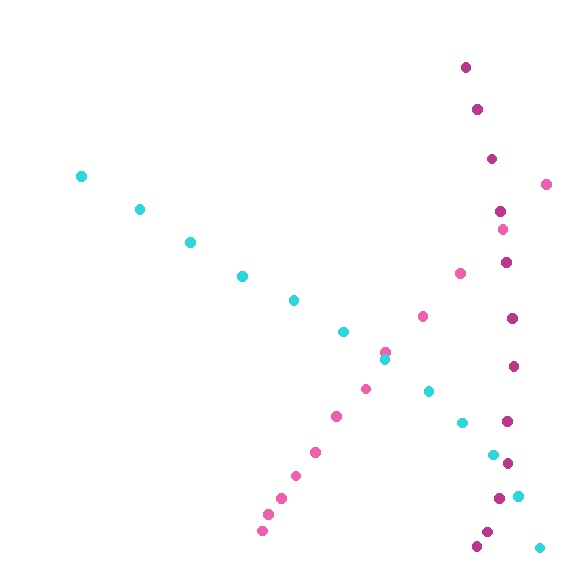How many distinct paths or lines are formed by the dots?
There are 3 distinct paths.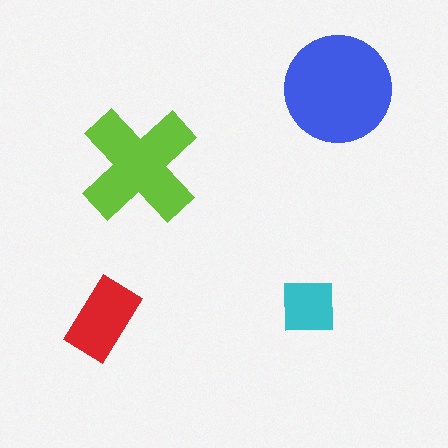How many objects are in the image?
There are 4 objects in the image.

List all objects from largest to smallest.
The blue circle, the lime cross, the red rectangle, the cyan square.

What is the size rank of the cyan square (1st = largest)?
4th.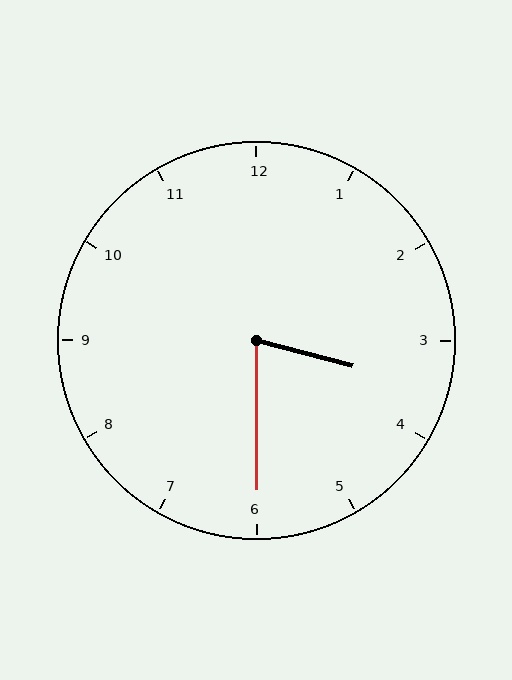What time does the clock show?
3:30.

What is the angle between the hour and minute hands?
Approximately 75 degrees.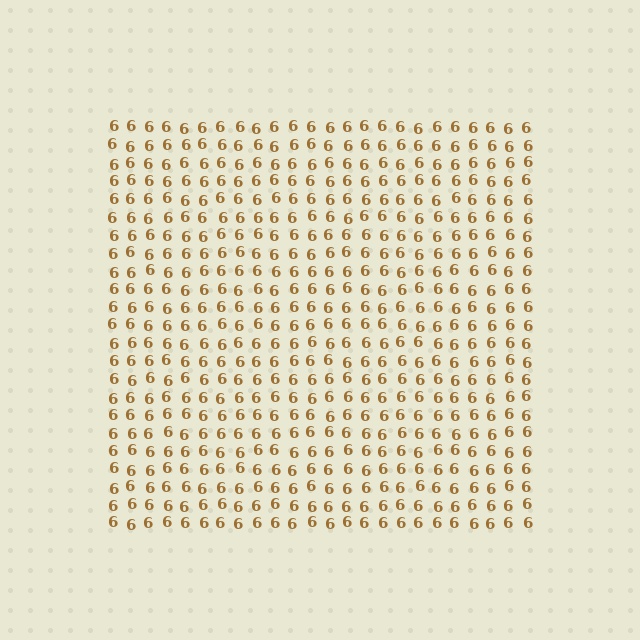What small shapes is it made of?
It is made of small digit 6's.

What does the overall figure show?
The overall figure shows a square.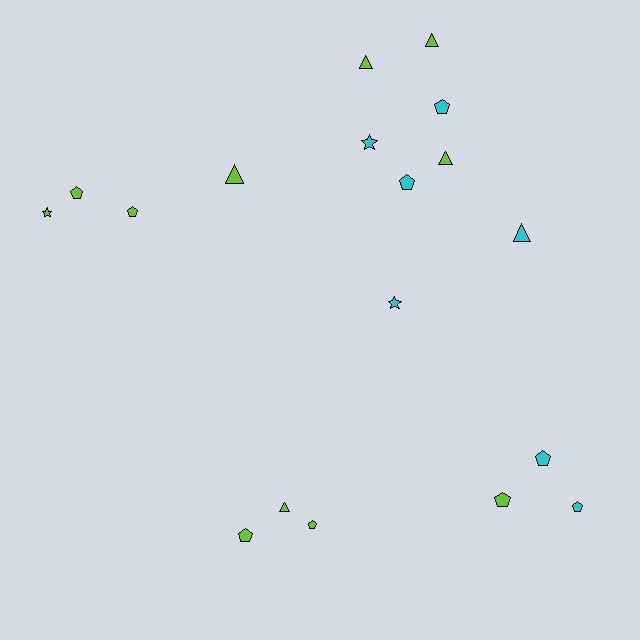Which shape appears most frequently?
Pentagon, with 9 objects.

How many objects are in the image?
There are 18 objects.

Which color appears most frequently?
Lime, with 11 objects.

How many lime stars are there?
There is 1 lime star.